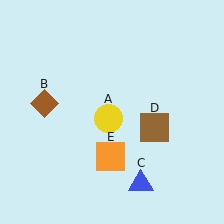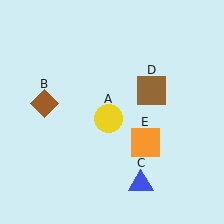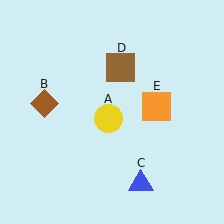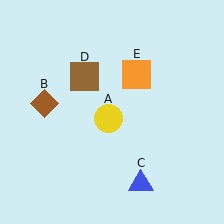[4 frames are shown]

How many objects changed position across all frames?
2 objects changed position: brown square (object D), orange square (object E).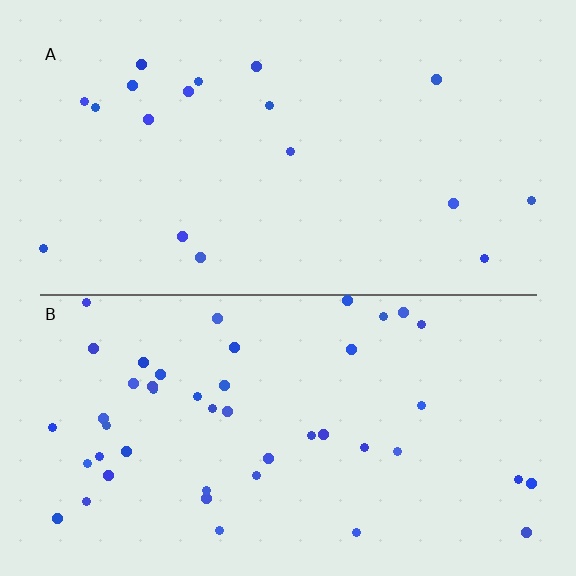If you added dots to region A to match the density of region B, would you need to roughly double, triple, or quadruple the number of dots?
Approximately triple.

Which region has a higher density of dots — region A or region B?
B (the bottom).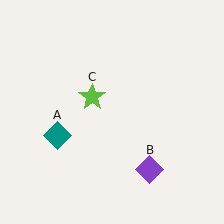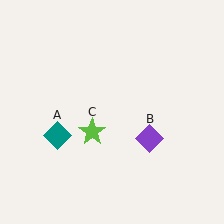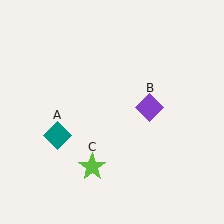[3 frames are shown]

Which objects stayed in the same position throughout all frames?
Teal diamond (object A) remained stationary.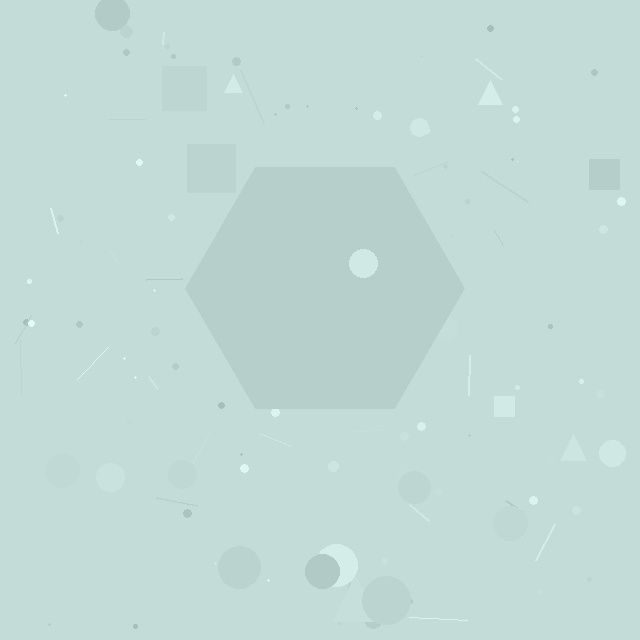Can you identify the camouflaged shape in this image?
The camouflaged shape is a hexagon.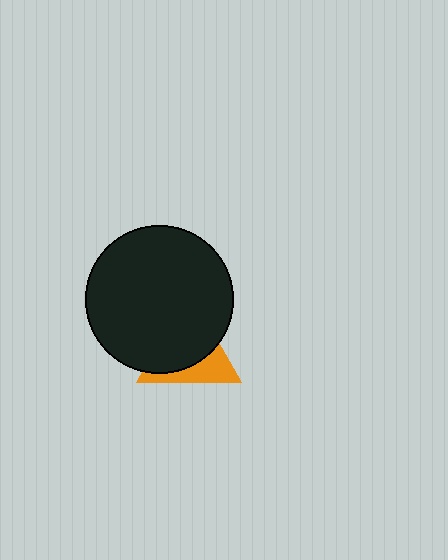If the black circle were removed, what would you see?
You would see the complete orange triangle.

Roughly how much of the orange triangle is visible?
A small part of it is visible (roughly 36%).